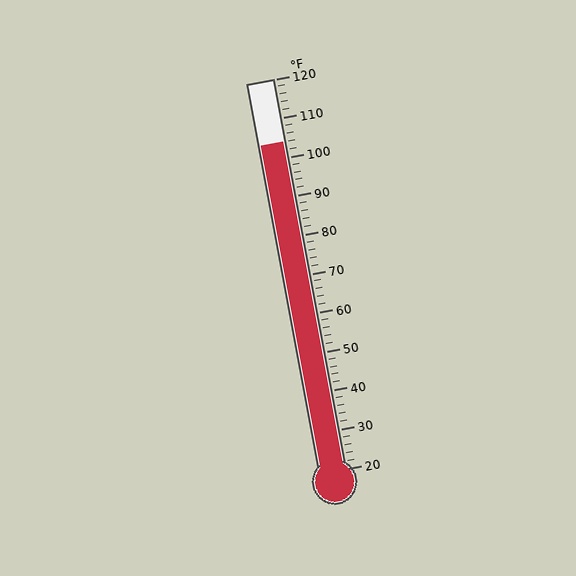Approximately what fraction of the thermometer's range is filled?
The thermometer is filled to approximately 85% of its range.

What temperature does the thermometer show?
The thermometer shows approximately 104°F.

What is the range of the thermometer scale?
The thermometer scale ranges from 20°F to 120°F.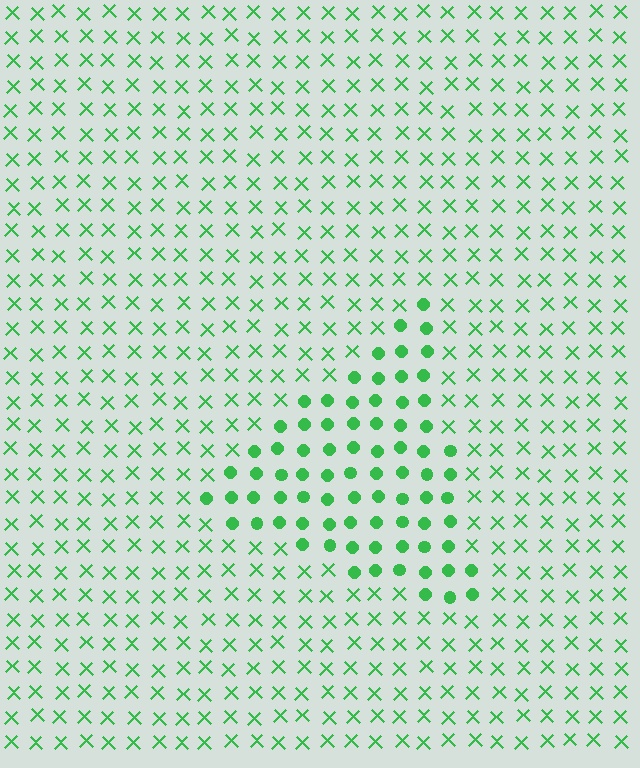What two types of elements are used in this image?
The image uses circles inside the triangle region and X marks outside it.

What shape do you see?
I see a triangle.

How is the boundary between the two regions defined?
The boundary is defined by a change in element shape: circles inside vs. X marks outside. All elements share the same color and spacing.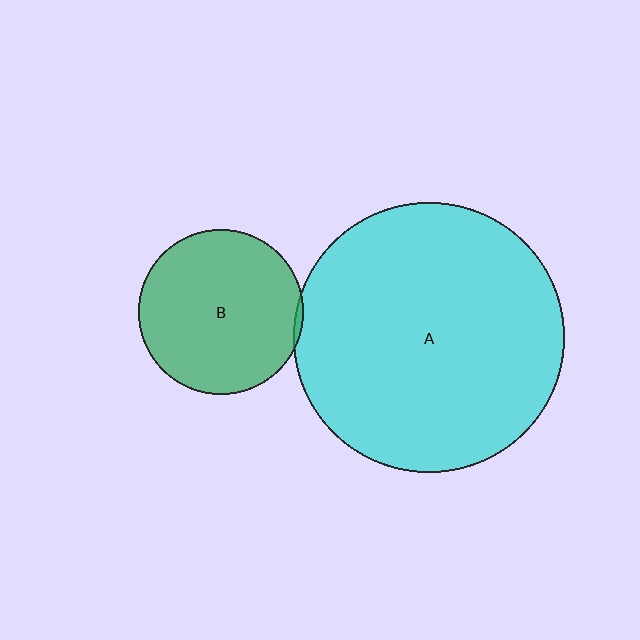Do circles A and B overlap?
Yes.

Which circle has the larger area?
Circle A (cyan).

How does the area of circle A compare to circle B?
Approximately 2.7 times.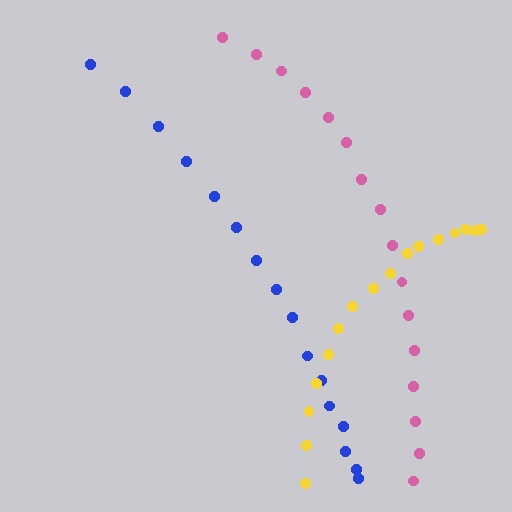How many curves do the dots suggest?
There are 3 distinct paths.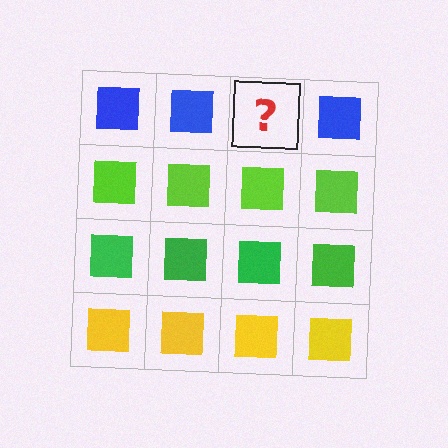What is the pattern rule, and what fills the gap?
The rule is that each row has a consistent color. The gap should be filled with a blue square.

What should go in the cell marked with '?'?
The missing cell should contain a blue square.